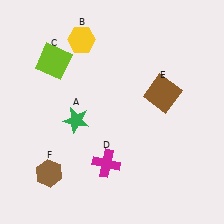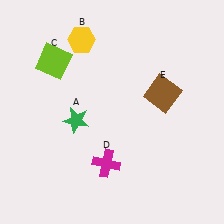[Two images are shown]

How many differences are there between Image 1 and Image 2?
There is 1 difference between the two images.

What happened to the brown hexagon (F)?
The brown hexagon (F) was removed in Image 2. It was in the bottom-left area of Image 1.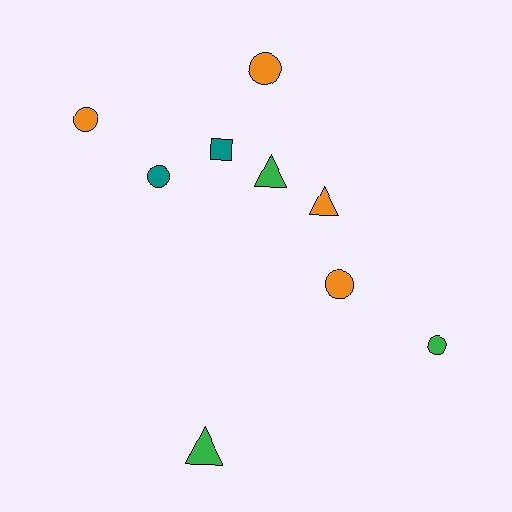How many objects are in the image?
There are 9 objects.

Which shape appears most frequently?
Circle, with 5 objects.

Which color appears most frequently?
Orange, with 4 objects.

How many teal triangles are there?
There are no teal triangles.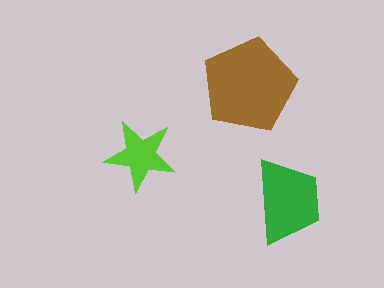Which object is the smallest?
The lime star.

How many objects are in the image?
There are 3 objects in the image.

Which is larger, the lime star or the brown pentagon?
The brown pentagon.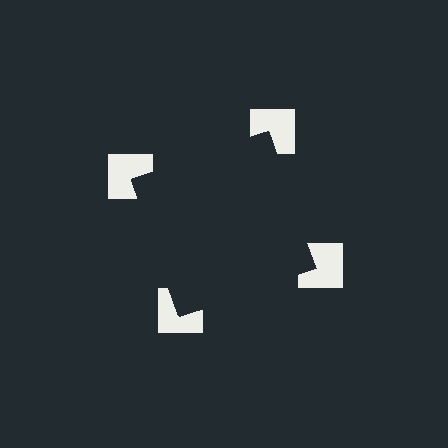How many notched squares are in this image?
There are 4 — one at each vertex of the illusory square.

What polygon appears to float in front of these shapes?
An illusory square — its edges are inferred from the aligned wedge cuts in the notched squares, not physically drawn.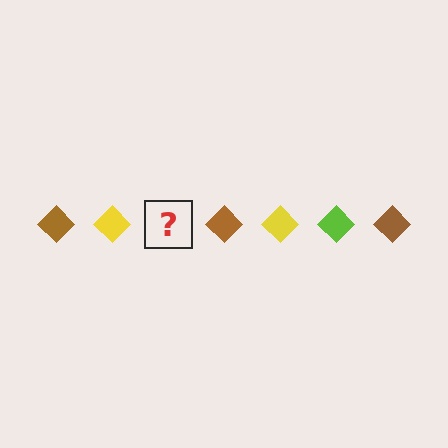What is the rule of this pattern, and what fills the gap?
The rule is that the pattern cycles through brown, yellow, lime diamonds. The gap should be filled with a lime diamond.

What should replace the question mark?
The question mark should be replaced with a lime diamond.